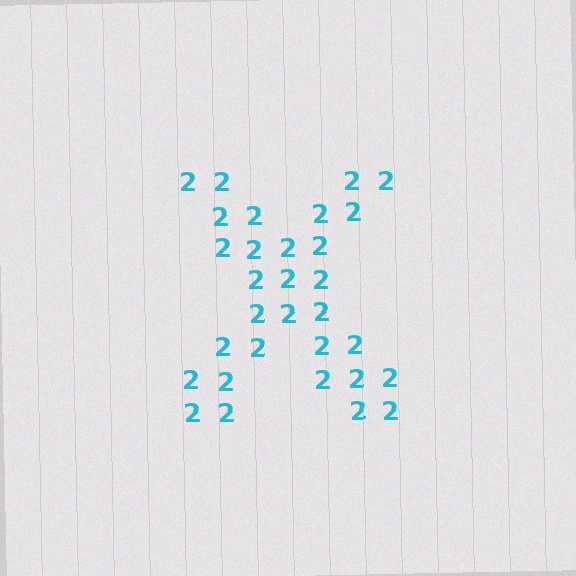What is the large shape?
The large shape is the letter X.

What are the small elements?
The small elements are digit 2's.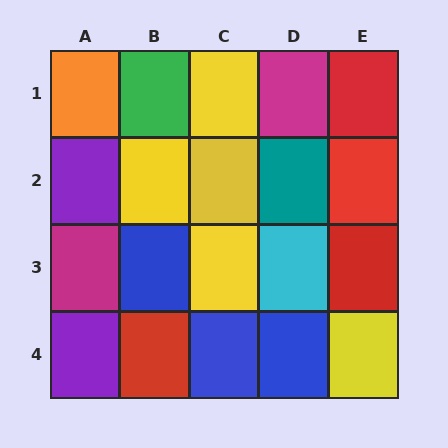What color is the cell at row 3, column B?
Blue.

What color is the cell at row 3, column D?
Cyan.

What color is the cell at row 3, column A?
Magenta.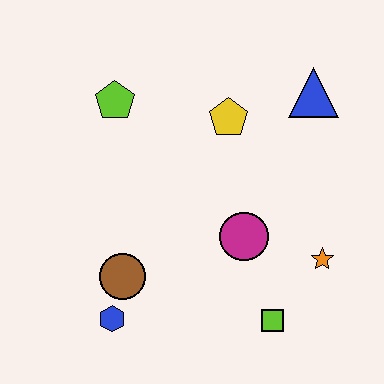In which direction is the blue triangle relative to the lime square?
The blue triangle is above the lime square.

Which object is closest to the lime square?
The orange star is closest to the lime square.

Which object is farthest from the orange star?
The lime pentagon is farthest from the orange star.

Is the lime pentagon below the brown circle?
No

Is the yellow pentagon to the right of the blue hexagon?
Yes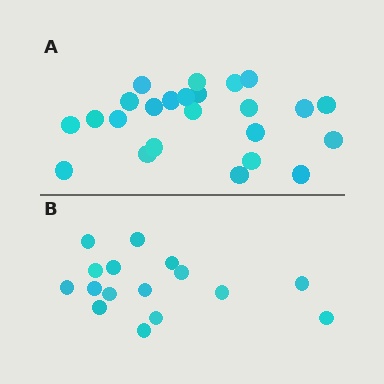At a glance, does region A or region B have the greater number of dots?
Region A (the top region) has more dots.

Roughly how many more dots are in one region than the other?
Region A has roughly 8 or so more dots than region B.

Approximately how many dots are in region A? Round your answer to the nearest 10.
About 20 dots. (The exact count is 24, which rounds to 20.)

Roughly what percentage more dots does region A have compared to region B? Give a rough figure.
About 50% more.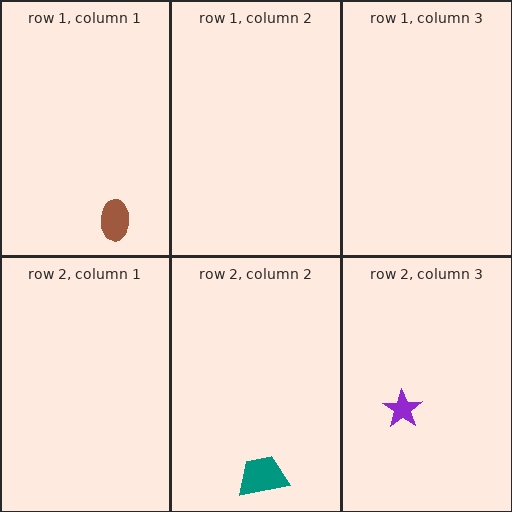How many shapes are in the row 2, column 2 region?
1.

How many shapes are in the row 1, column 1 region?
1.